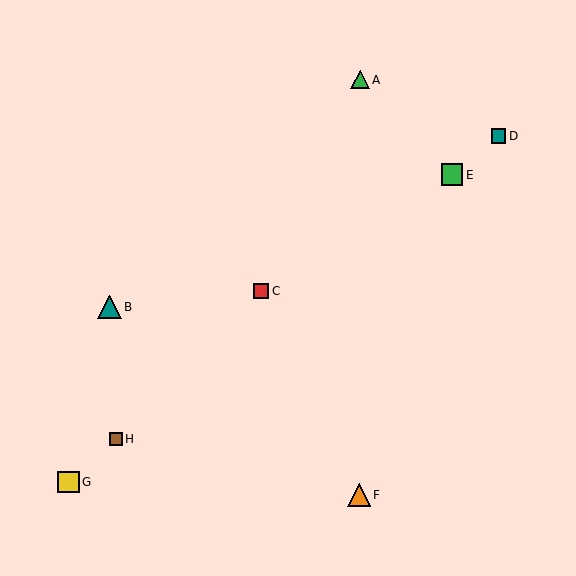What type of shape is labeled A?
Shape A is a green triangle.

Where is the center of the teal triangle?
The center of the teal triangle is at (110, 307).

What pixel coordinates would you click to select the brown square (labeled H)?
Click at (116, 439) to select the brown square H.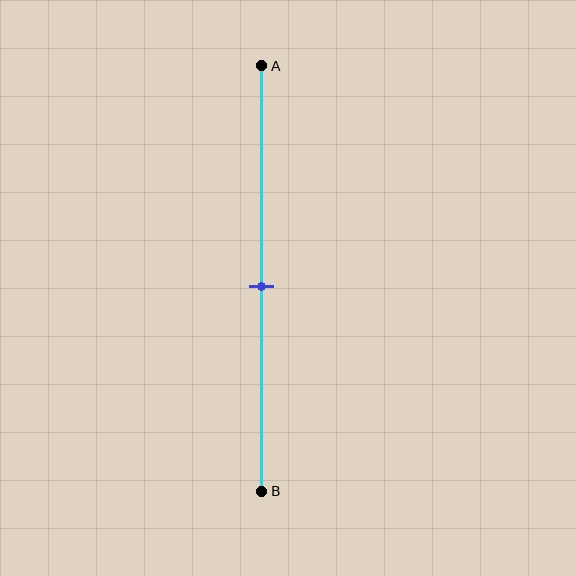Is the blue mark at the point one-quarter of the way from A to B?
No, the mark is at about 50% from A, not at the 25% one-quarter point.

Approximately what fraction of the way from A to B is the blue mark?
The blue mark is approximately 50% of the way from A to B.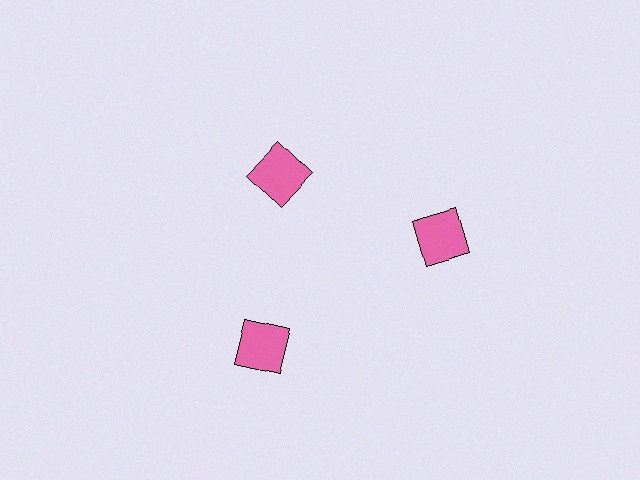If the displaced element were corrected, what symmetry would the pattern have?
It would have 3-fold rotational symmetry — the pattern would map onto itself every 120 degrees.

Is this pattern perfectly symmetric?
No. The 3 pink squares are arranged in a ring, but one element near the 11 o'clock position is pulled inward toward the center, breaking the 3-fold rotational symmetry.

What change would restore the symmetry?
The symmetry would be restored by moving it outward, back onto the ring so that all 3 squares sit at equal angles and equal distance from the center.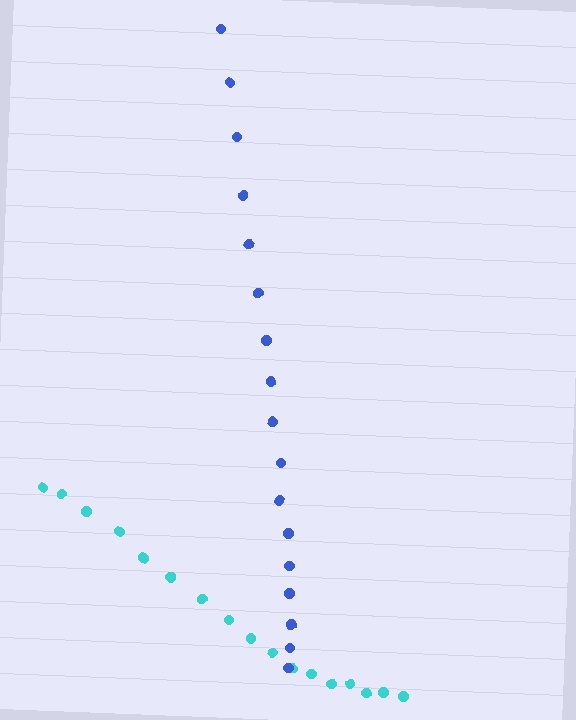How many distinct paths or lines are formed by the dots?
There are 2 distinct paths.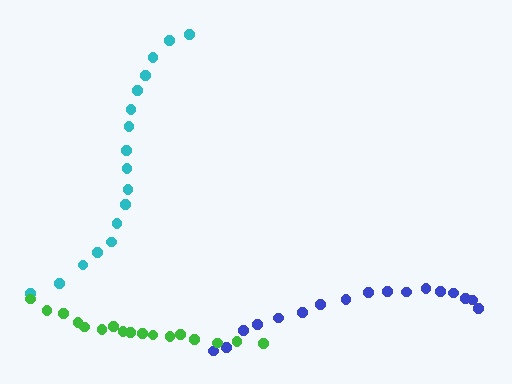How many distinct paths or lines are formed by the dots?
There are 3 distinct paths.